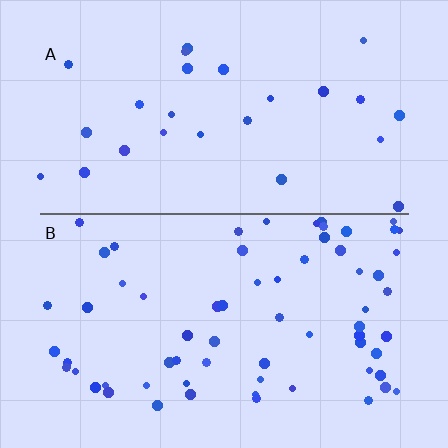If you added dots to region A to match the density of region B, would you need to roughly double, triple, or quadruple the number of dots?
Approximately triple.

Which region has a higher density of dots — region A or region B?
B (the bottom).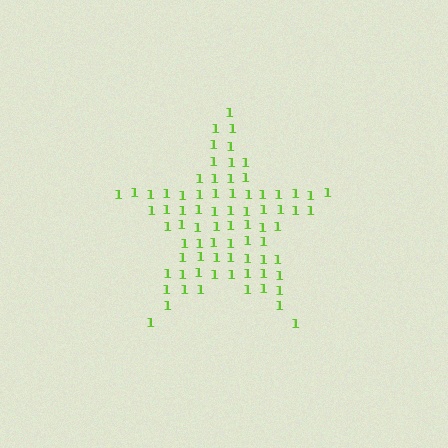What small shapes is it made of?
It is made of small digit 1's.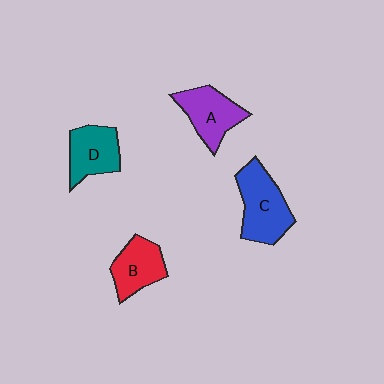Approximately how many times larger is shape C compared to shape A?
Approximately 1.2 times.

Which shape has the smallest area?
Shape B (red).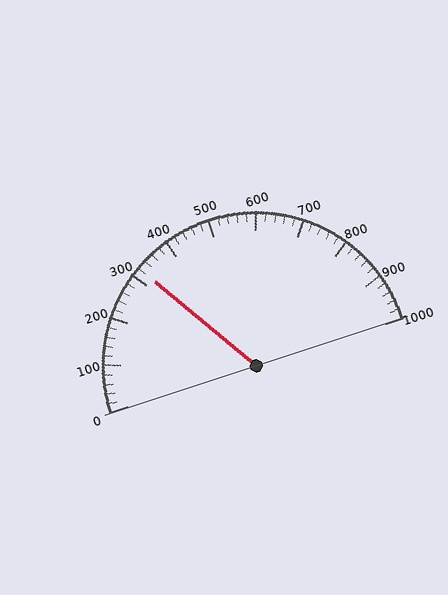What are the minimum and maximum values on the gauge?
The gauge ranges from 0 to 1000.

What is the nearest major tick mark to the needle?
The nearest major tick mark is 300.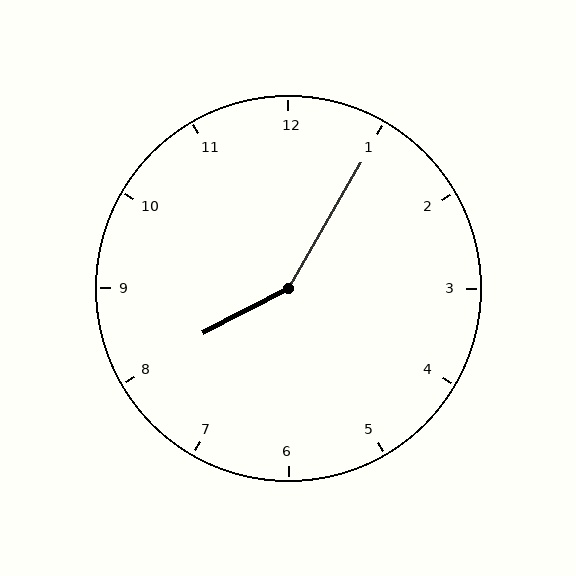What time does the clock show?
8:05.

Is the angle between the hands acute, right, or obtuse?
It is obtuse.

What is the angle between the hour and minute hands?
Approximately 148 degrees.